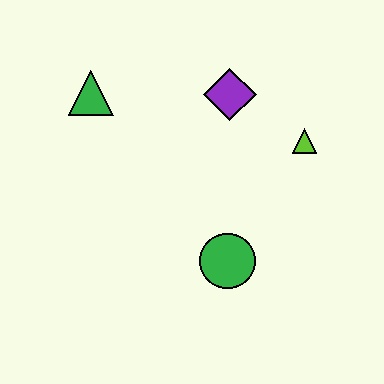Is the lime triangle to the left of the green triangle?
No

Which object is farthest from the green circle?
The green triangle is farthest from the green circle.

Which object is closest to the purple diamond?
The lime triangle is closest to the purple diamond.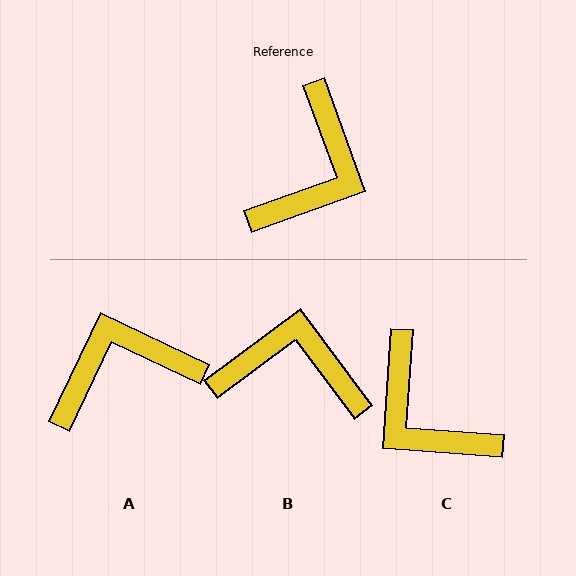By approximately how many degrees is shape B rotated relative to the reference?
Approximately 107 degrees counter-clockwise.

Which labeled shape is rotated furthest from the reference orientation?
A, about 135 degrees away.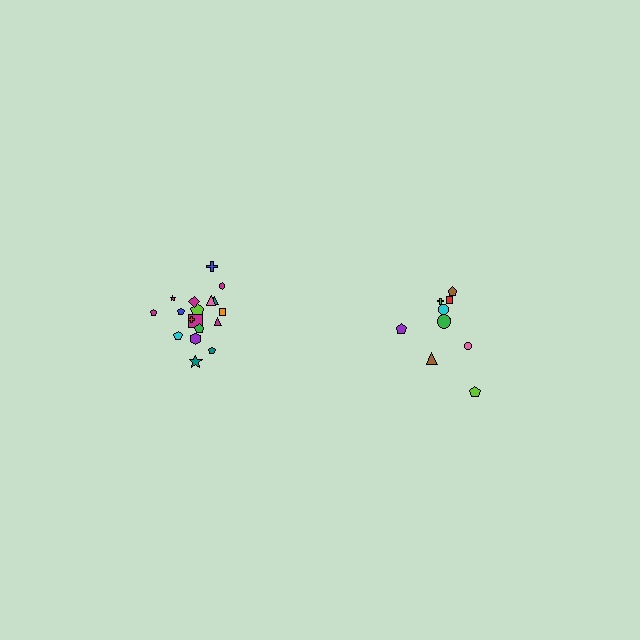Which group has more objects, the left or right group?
The left group.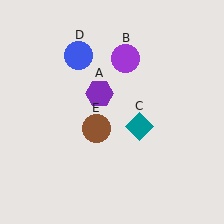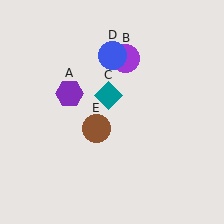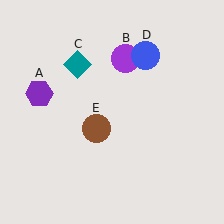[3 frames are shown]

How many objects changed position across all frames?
3 objects changed position: purple hexagon (object A), teal diamond (object C), blue circle (object D).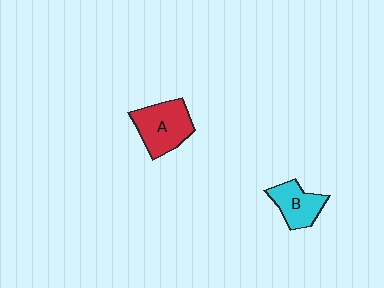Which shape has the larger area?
Shape A (red).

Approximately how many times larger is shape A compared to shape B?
Approximately 1.4 times.